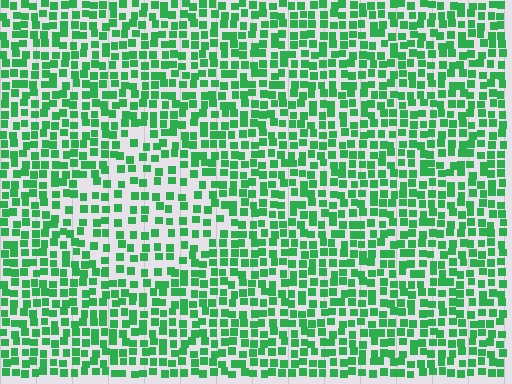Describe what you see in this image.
The image contains small green elements arranged at two different densities. A diamond-shaped region is visible where the elements are less densely packed than the surrounding area.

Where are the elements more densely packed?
The elements are more densely packed outside the diamond boundary.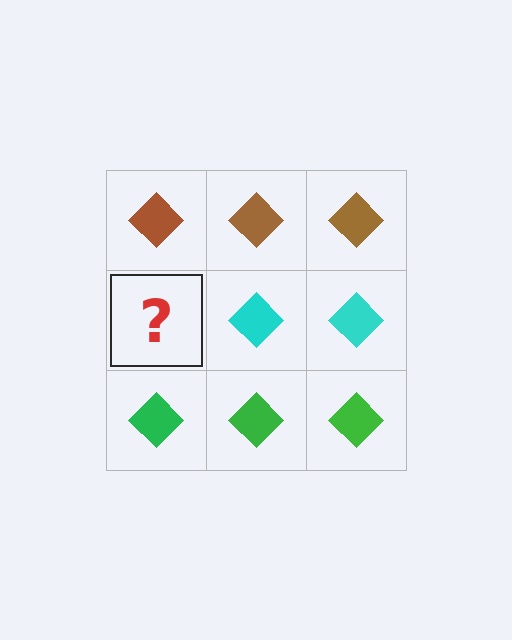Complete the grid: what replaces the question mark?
The question mark should be replaced with a cyan diamond.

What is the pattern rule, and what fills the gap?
The rule is that each row has a consistent color. The gap should be filled with a cyan diamond.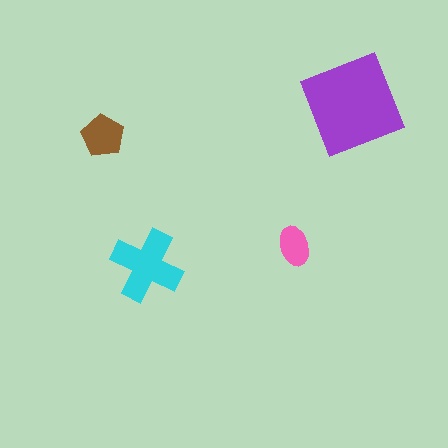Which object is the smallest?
The pink ellipse.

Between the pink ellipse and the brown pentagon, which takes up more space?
The brown pentagon.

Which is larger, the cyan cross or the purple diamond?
The purple diamond.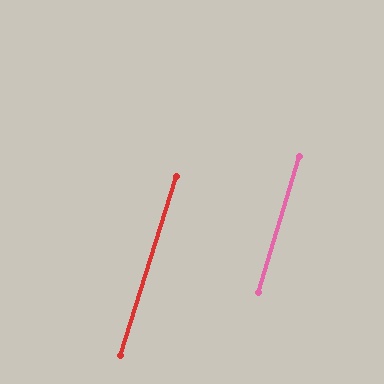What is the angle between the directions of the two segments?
Approximately 1 degree.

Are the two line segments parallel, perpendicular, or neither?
Parallel — their directions differ by only 0.6°.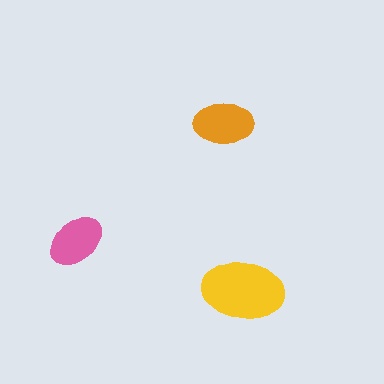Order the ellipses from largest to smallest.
the yellow one, the orange one, the pink one.